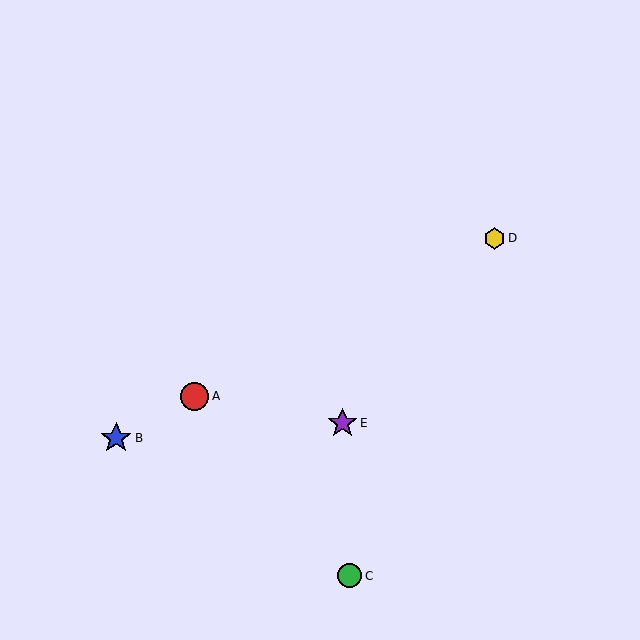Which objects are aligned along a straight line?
Objects A, B, D are aligned along a straight line.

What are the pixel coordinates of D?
Object D is at (494, 238).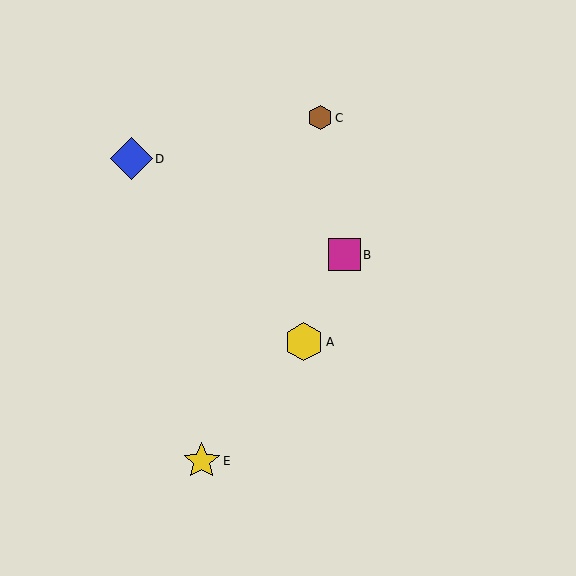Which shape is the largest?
The blue diamond (labeled D) is the largest.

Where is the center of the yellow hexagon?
The center of the yellow hexagon is at (304, 342).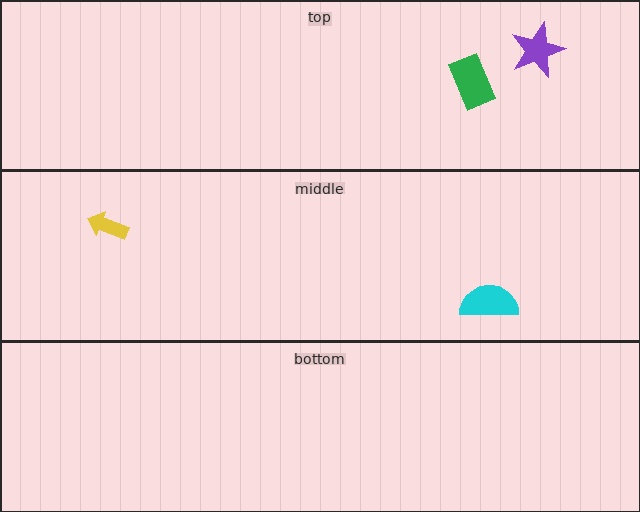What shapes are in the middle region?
The cyan semicircle, the yellow arrow.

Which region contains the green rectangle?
The top region.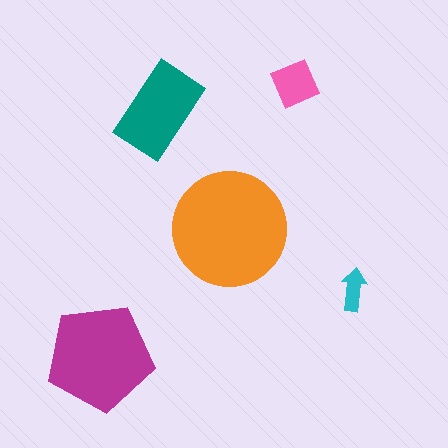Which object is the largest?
The orange circle.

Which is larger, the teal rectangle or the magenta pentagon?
The magenta pentagon.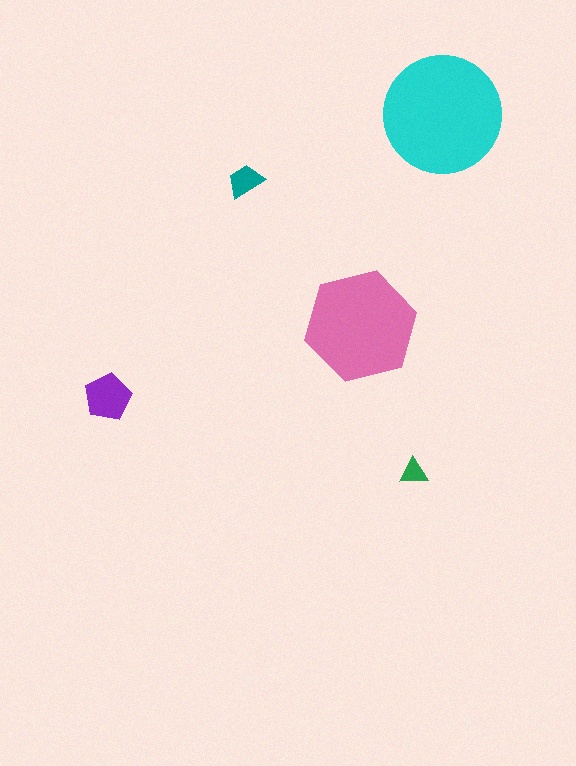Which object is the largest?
The cyan circle.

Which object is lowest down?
The green triangle is bottommost.